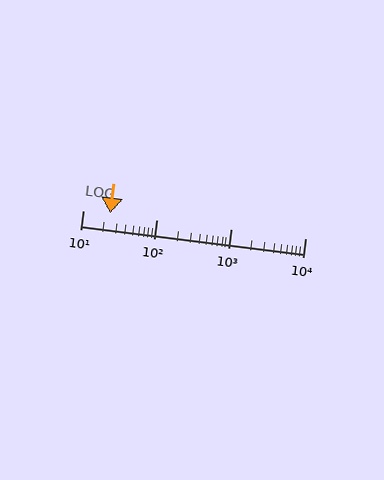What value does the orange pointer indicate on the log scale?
The pointer indicates approximately 23.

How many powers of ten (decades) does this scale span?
The scale spans 3 decades, from 10 to 10000.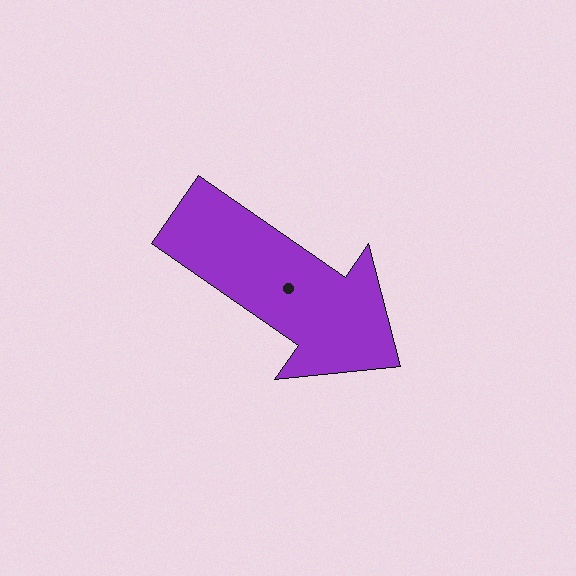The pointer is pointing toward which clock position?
Roughly 4 o'clock.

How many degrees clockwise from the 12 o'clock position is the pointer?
Approximately 125 degrees.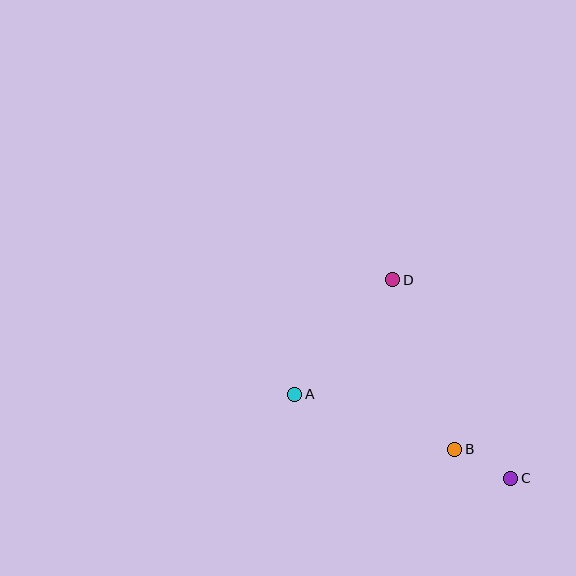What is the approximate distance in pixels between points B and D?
The distance between B and D is approximately 180 pixels.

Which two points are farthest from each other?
Points A and C are farthest from each other.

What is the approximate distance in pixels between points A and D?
The distance between A and D is approximately 151 pixels.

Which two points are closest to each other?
Points B and C are closest to each other.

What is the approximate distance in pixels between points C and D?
The distance between C and D is approximately 231 pixels.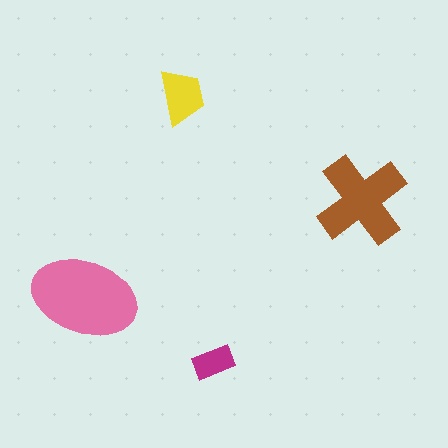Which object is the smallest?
The magenta rectangle.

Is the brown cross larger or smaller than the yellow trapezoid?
Larger.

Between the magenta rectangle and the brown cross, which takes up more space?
The brown cross.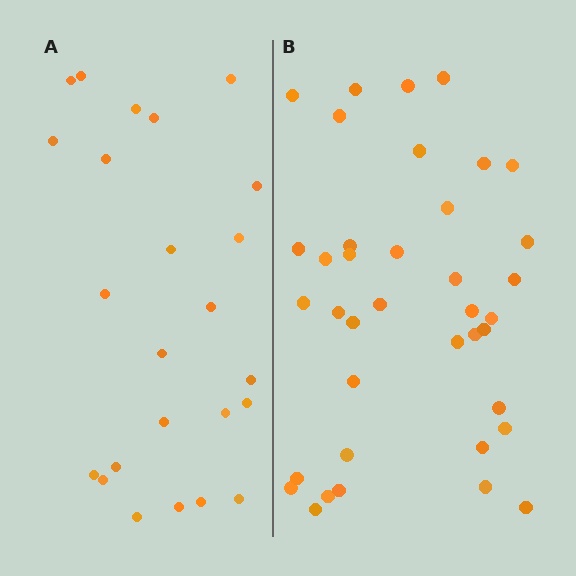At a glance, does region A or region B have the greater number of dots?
Region B (the right region) has more dots.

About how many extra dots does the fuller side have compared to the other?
Region B has approximately 15 more dots than region A.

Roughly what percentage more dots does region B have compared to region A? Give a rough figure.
About 60% more.